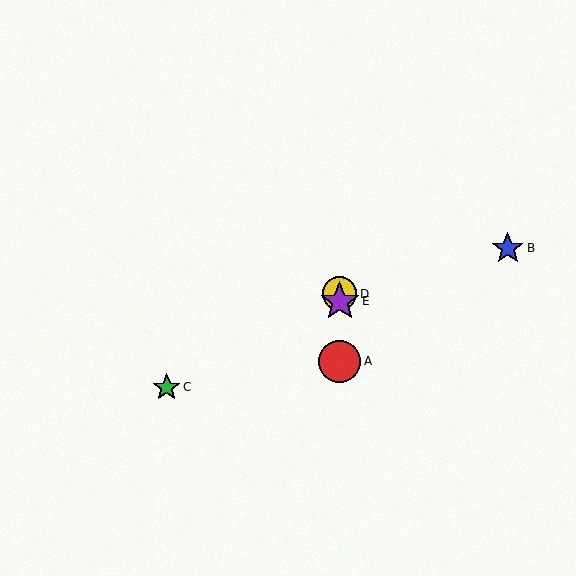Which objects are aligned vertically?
Objects A, D, E are aligned vertically.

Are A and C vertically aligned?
No, A is at x≈340 and C is at x≈167.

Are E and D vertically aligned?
Yes, both are at x≈340.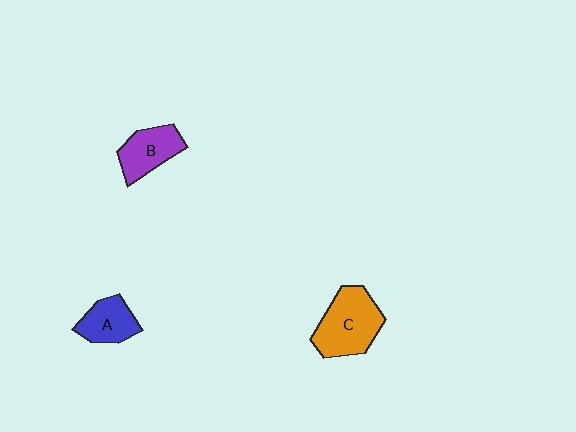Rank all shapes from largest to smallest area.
From largest to smallest: C (orange), B (purple), A (blue).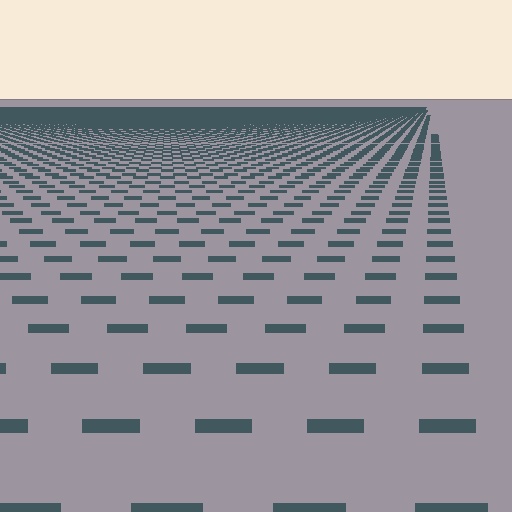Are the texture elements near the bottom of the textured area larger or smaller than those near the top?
Larger. Near the bottom, elements are closer to the viewer and appear at a bigger on-screen size.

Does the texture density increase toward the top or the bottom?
Density increases toward the top.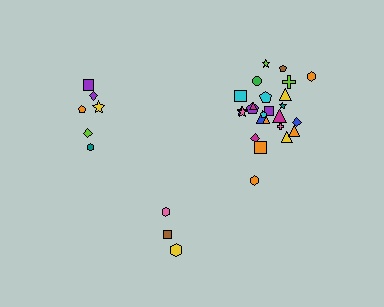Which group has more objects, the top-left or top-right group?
The top-right group.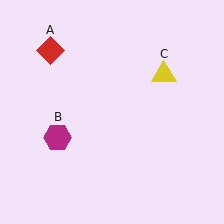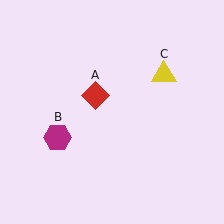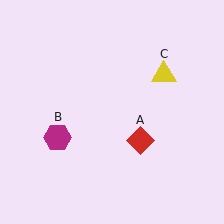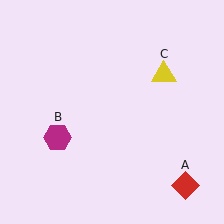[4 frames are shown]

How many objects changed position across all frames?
1 object changed position: red diamond (object A).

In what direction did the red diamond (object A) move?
The red diamond (object A) moved down and to the right.